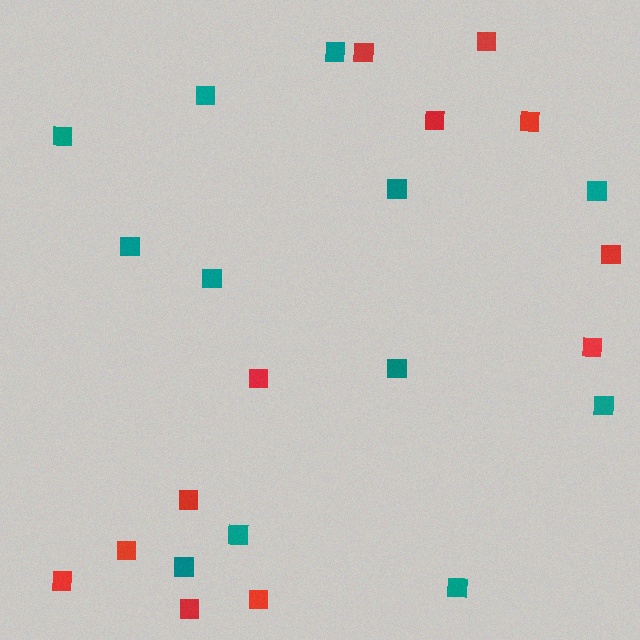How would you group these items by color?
There are 2 groups: one group of red squares (12) and one group of teal squares (12).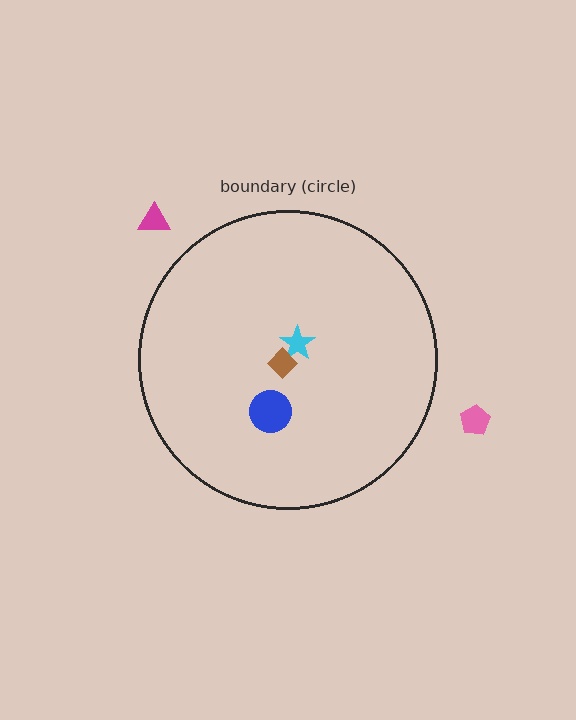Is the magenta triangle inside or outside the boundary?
Outside.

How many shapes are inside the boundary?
3 inside, 2 outside.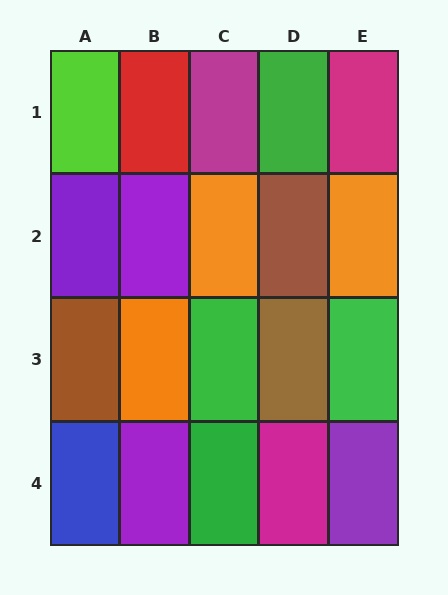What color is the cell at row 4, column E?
Purple.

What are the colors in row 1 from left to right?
Lime, red, magenta, green, magenta.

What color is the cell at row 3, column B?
Orange.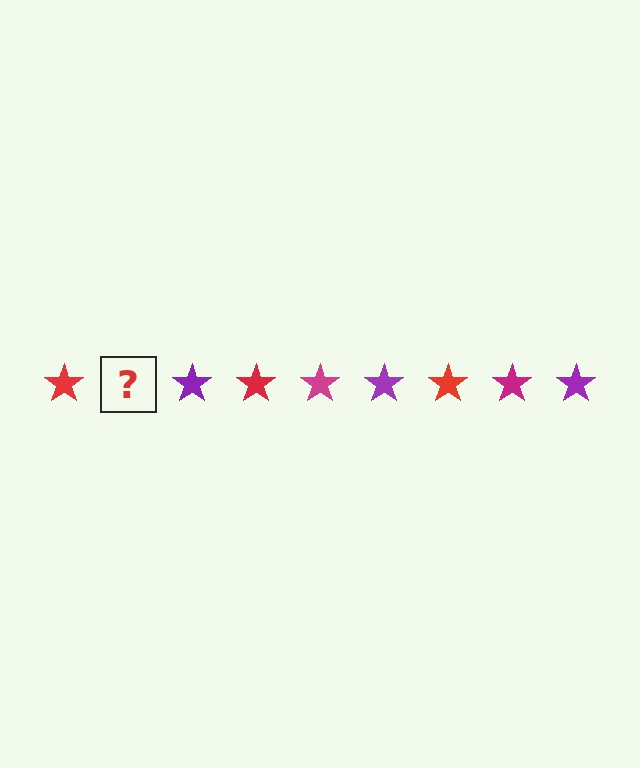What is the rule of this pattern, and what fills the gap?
The rule is that the pattern cycles through red, magenta, purple stars. The gap should be filled with a magenta star.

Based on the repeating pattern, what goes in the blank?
The blank should be a magenta star.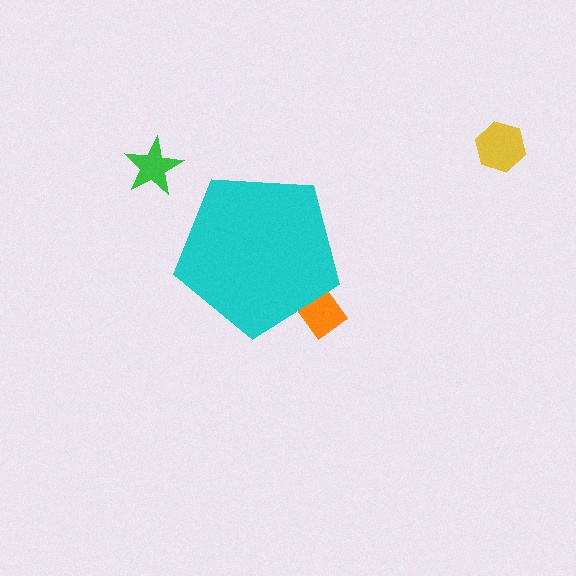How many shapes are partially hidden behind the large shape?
1 shape is partially hidden.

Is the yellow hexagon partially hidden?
No, the yellow hexagon is fully visible.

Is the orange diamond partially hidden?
Yes, the orange diamond is partially hidden behind the cyan pentagon.